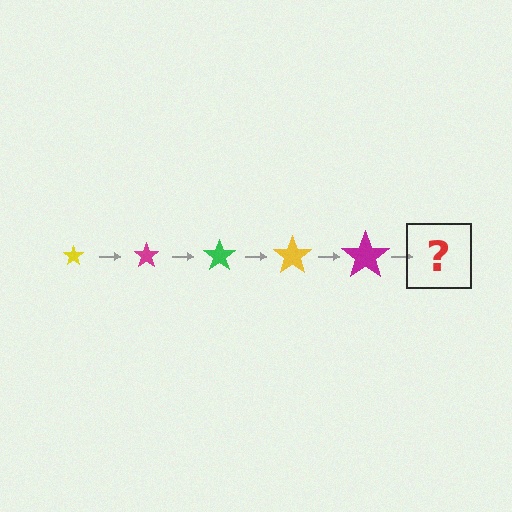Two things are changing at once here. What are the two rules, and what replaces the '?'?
The two rules are that the star grows larger each step and the color cycles through yellow, magenta, and green. The '?' should be a green star, larger than the previous one.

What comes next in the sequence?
The next element should be a green star, larger than the previous one.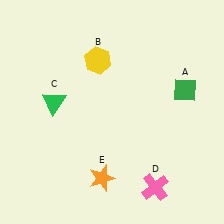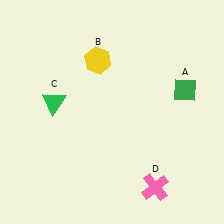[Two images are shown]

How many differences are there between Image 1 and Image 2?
There is 1 difference between the two images.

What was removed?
The orange star (E) was removed in Image 2.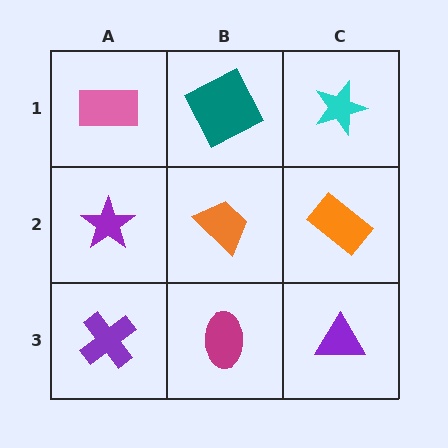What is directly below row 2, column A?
A purple cross.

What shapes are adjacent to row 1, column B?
An orange trapezoid (row 2, column B), a pink rectangle (row 1, column A), a cyan star (row 1, column C).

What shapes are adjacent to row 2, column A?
A pink rectangle (row 1, column A), a purple cross (row 3, column A), an orange trapezoid (row 2, column B).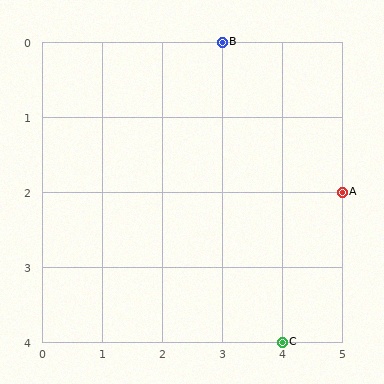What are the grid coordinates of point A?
Point A is at grid coordinates (5, 2).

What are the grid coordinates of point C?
Point C is at grid coordinates (4, 4).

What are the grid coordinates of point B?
Point B is at grid coordinates (3, 0).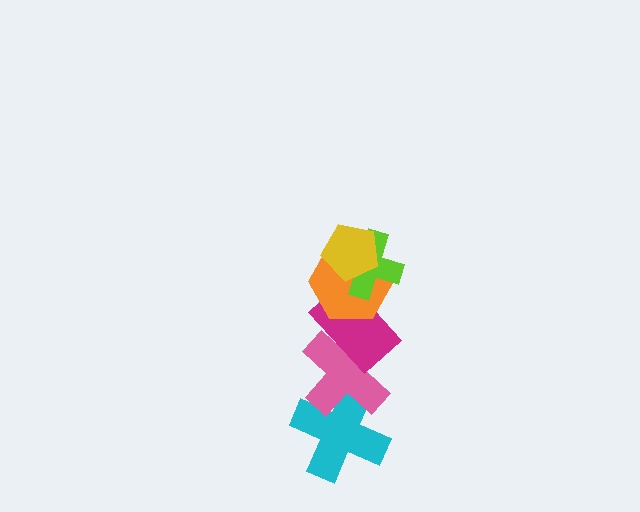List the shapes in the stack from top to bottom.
From top to bottom: the yellow pentagon, the lime cross, the orange hexagon, the magenta rectangle, the pink cross, the cyan cross.